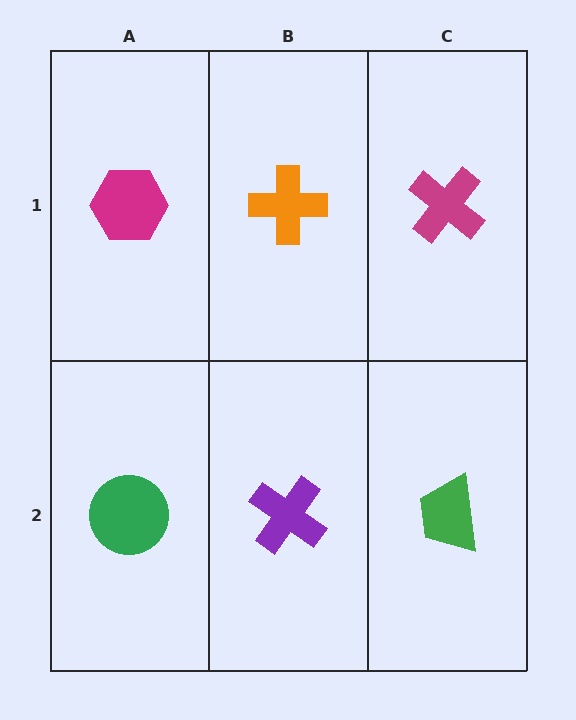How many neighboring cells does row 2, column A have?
2.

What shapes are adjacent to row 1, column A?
A green circle (row 2, column A), an orange cross (row 1, column B).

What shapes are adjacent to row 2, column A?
A magenta hexagon (row 1, column A), a purple cross (row 2, column B).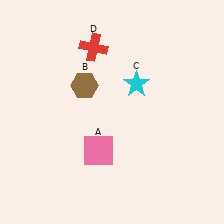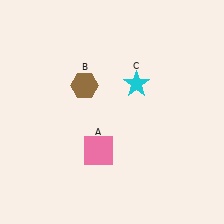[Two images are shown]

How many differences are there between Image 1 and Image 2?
There is 1 difference between the two images.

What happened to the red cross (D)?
The red cross (D) was removed in Image 2. It was in the top-left area of Image 1.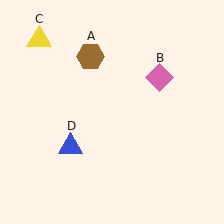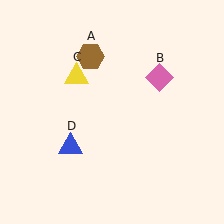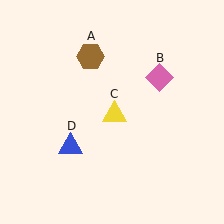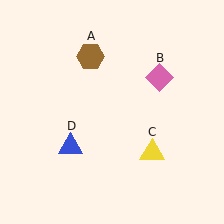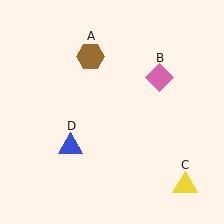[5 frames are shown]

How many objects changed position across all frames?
1 object changed position: yellow triangle (object C).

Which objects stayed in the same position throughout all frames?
Brown hexagon (object A) and pink diamond (object B) and blue triangle (object D) remained stationary.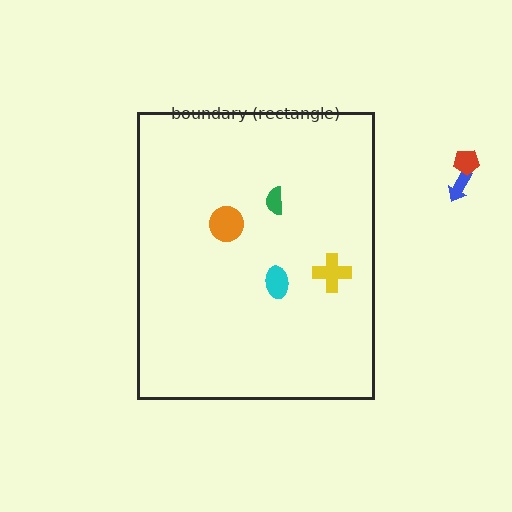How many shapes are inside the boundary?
4 inside, 2 outside.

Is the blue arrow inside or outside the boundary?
Outside.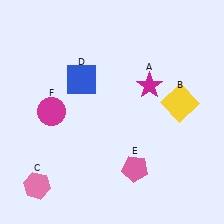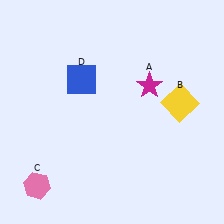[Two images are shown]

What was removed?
The magenta circle (F), the pink pentagon (E) were removed in Image 2.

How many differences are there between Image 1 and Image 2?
There are 2 differences between the two images.